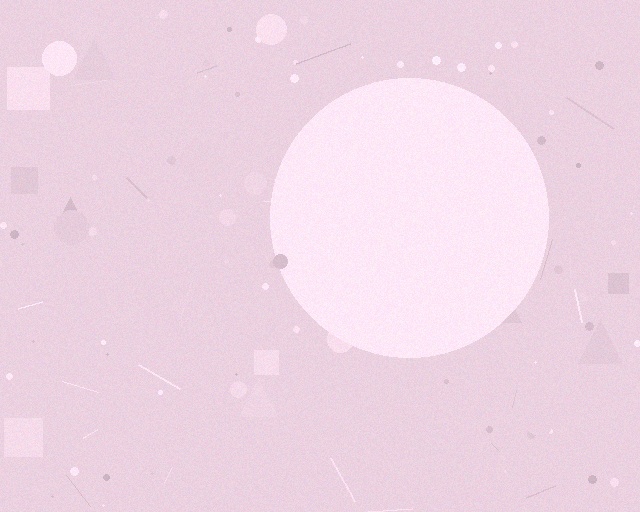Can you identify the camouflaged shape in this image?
The camouflaged shape is a circle.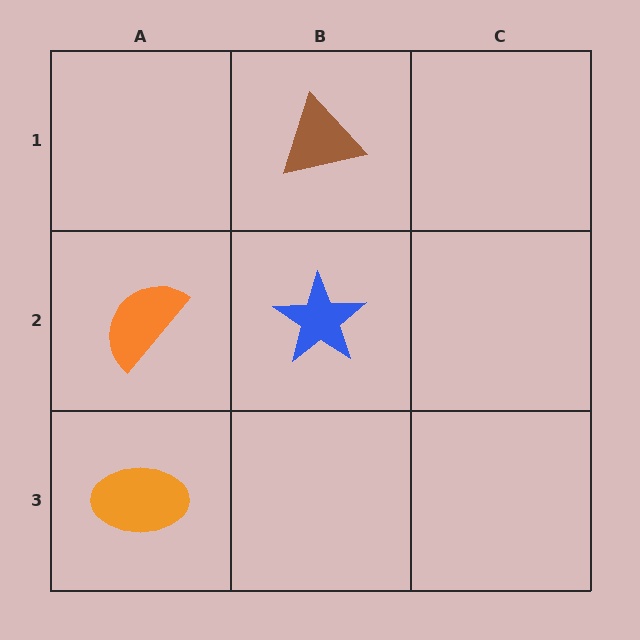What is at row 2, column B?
A blue star.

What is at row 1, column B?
A brown triangle.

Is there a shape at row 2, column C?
No, that cell is empty.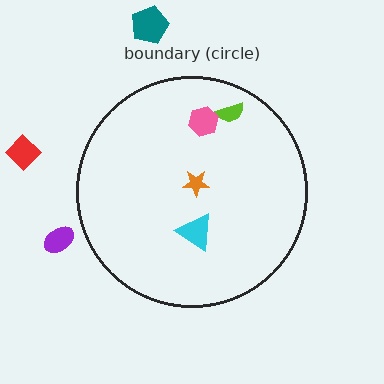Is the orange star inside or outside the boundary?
Inside.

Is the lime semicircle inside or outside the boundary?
Inside.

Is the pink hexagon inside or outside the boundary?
Inside.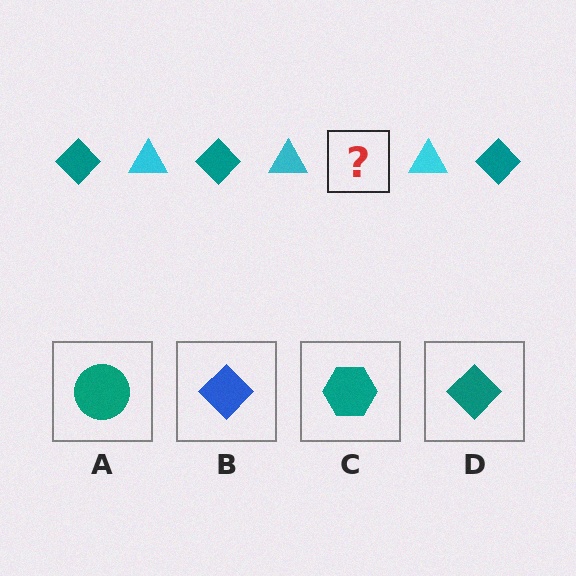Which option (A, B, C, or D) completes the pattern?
D.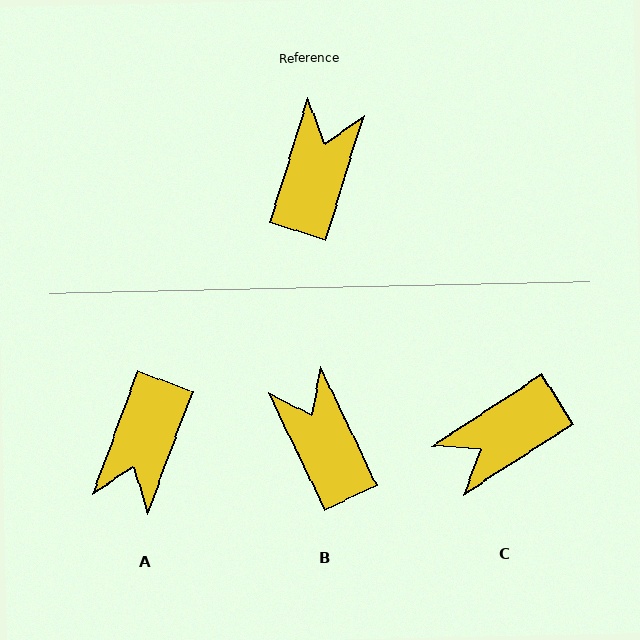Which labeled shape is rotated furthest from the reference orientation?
A, about 177 degrees away.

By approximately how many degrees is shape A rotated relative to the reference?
Approximately 177 degrees counter-clockwise.